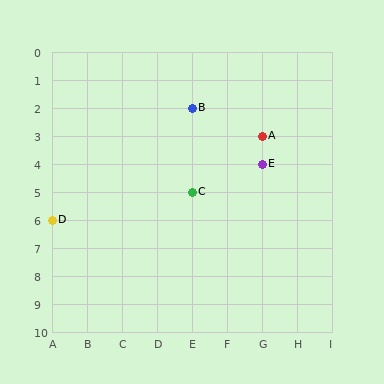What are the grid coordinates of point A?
Point A is at grid coordinates (G, 3).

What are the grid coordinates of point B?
Point B is at grid coordinates (E, 2).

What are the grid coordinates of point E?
Point E is at grid coordinates (G, 4).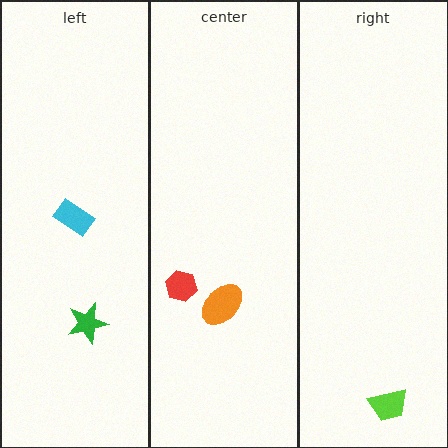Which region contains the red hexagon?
The center region.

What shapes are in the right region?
The lime trapezoid.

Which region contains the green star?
The left region.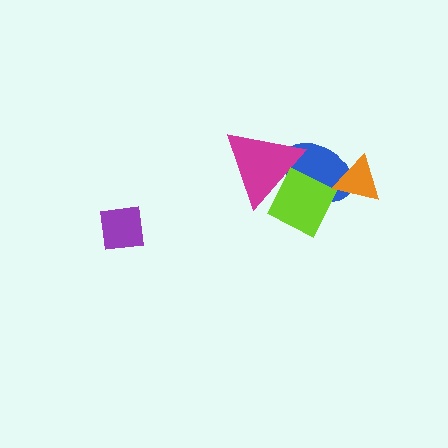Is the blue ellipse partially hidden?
Yes, it is partially covered by another shape.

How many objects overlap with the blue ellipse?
3 objects overlap with the blue ellipse.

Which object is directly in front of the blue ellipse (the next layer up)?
The magenta triangle is directly in front of the blue ellipse.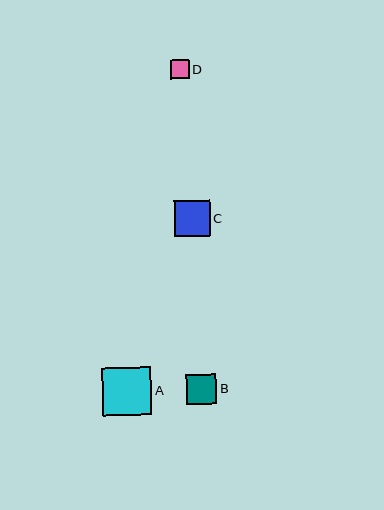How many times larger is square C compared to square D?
Square C is approximately 1.9 times the size of square D.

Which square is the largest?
Square A is the largest with a size of approximately 49 pixels.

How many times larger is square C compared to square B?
Square C is approximately 1.2 times the size of square B.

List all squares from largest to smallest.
From largest to smallest: A, C, B, D.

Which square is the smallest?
Square D is the smallest with a size of approximately 19 pixels.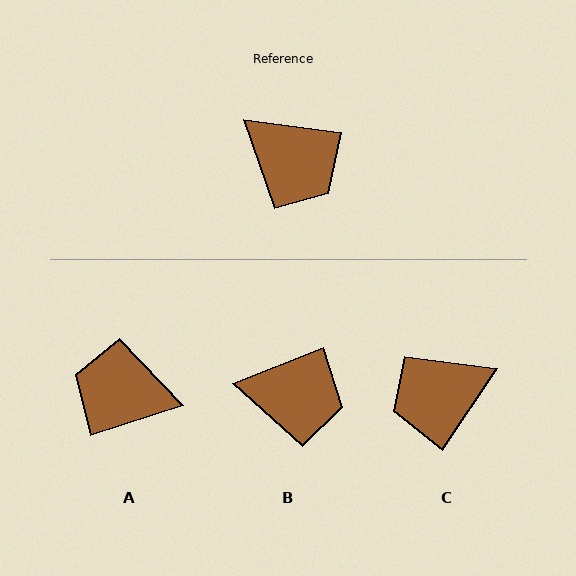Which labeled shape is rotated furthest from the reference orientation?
A, about 155 degrees away.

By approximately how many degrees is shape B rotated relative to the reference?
Approximately 29 degrees counter-clockwise.